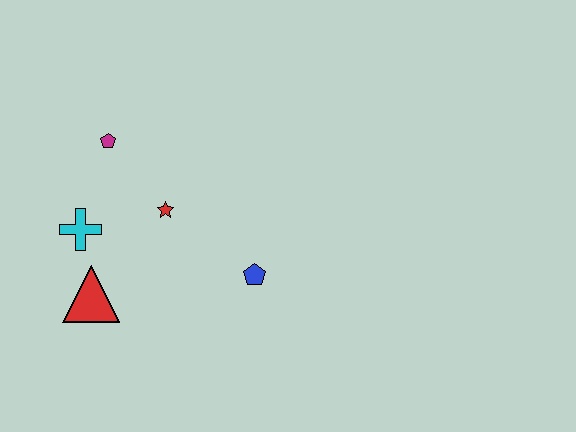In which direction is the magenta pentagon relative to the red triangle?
The magenta pentagon is above the red triangle.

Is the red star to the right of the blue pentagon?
No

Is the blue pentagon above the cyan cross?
No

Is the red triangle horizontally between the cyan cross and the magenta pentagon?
Yes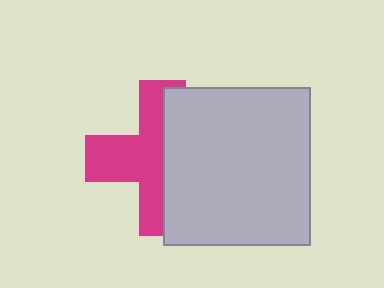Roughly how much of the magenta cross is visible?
About half of it is visible (roughly 53%).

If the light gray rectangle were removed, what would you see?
You would see the complete magenta cross.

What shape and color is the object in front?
The object in front is a light gray rectangle.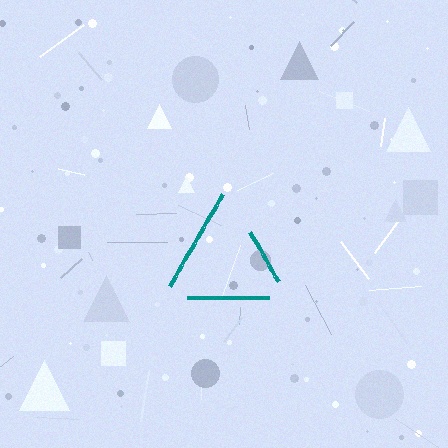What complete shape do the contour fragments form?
The contour fragments form a triangle.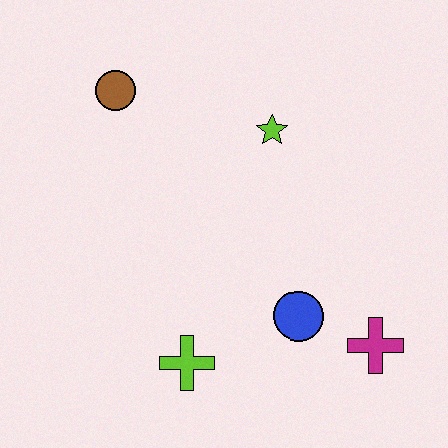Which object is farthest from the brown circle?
The magenta cross is farthest from the brown circle.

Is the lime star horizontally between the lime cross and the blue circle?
Yes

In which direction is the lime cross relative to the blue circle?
The lime cross is to the left of the blue circle.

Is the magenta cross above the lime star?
No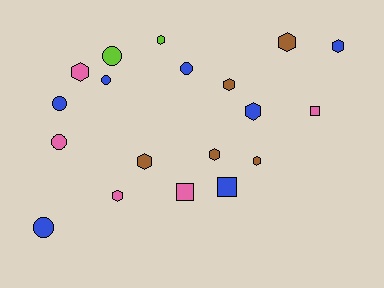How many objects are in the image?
There are 19 objects.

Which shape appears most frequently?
Hexagon, with 10 objects.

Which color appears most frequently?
Blue, with 7 objects.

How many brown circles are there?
There are no brown circles.